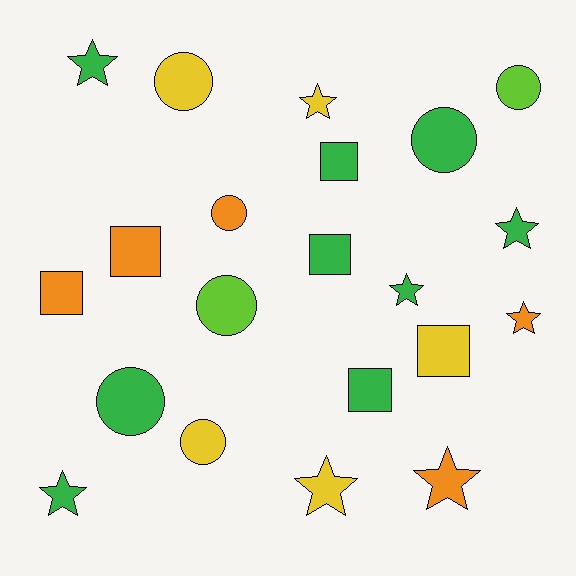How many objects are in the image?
There are 21 objects.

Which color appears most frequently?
Green, with 9 objects.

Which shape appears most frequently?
Star, with 8 objects.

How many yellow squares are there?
There is 1 yellow square.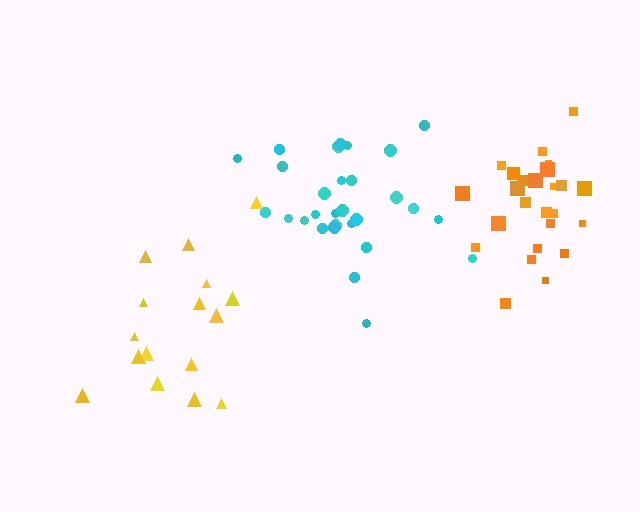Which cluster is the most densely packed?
Orange.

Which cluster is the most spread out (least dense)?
Yellow.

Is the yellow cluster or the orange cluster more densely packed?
Orange.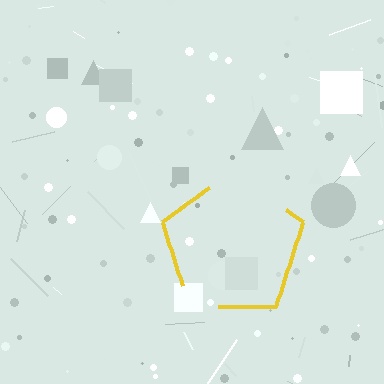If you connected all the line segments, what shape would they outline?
They would outline a pentagon.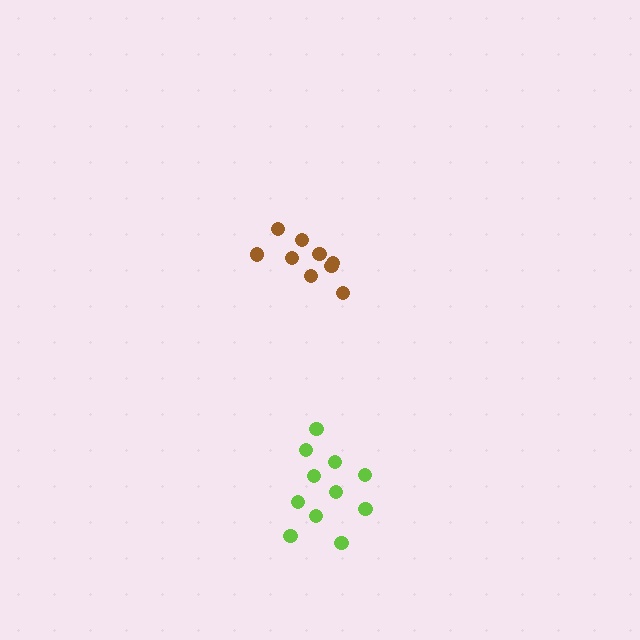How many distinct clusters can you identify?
There are 2 distinct clusters.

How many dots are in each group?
Group 1: 11 dots, Group 2: 9 dots (20 total).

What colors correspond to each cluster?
The clusters are colored: lime, brown.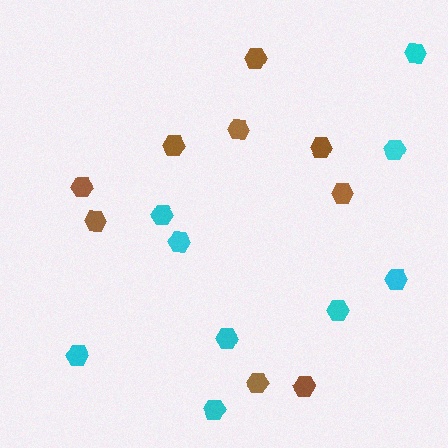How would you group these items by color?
There are 2 groups: one group of brown hexagons (9) and one group of cyan hexagons (9).